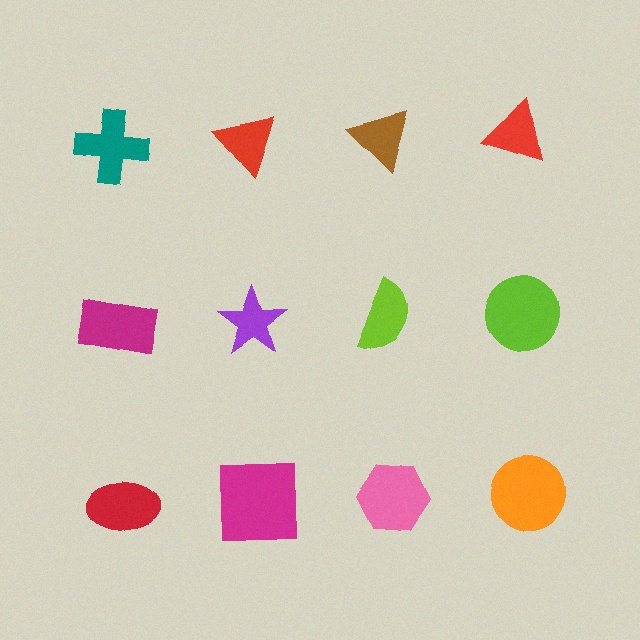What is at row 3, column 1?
A red ellipse.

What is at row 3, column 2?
A magenta square.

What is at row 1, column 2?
A red triangle.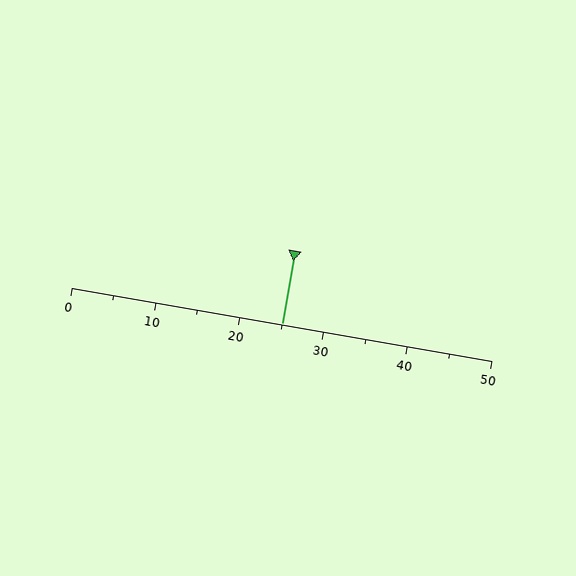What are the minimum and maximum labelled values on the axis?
The axis runs from 0 to 50.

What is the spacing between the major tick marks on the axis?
The major ticks are spaced 10 apart.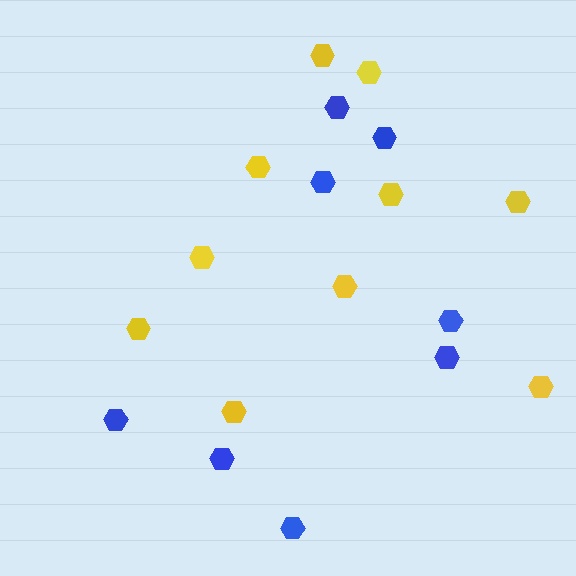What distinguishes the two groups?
There are 2 groups: one group of blue hexagons (8) and one group of yellow hexagons (10).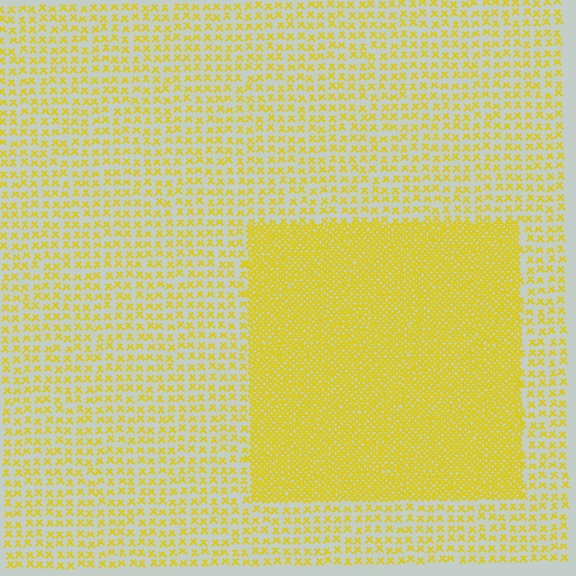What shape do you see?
I see a rectangle.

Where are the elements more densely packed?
The elements are more densely packed inside the rectangle boundary.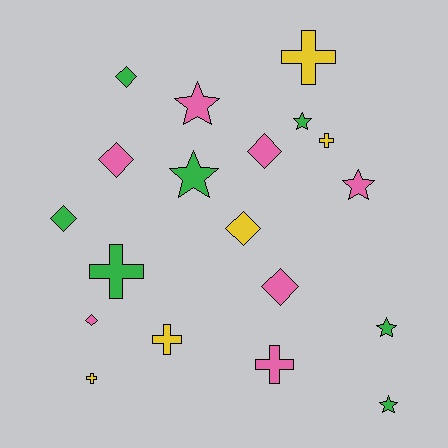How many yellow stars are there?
There are no yellow stars.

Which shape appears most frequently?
Diamond, with 7 objects.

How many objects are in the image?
There are 19 objects.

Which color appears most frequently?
Pink, with 7 objects.